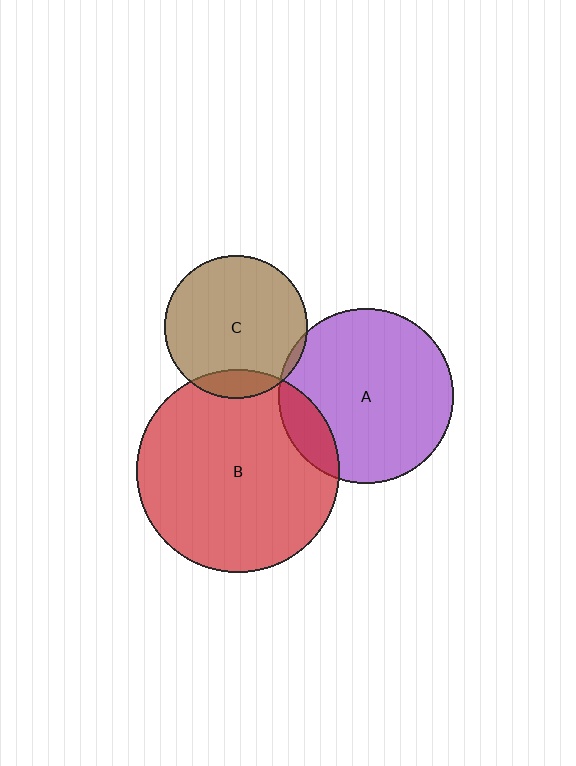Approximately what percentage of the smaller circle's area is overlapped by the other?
Approximately 10%.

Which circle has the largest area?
Circle B (red).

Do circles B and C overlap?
Yes.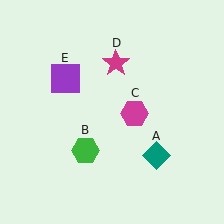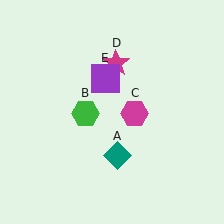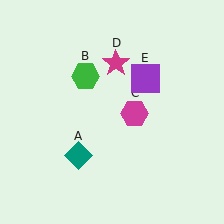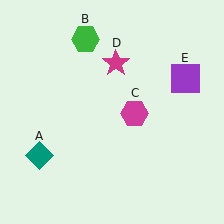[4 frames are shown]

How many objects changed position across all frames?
3 objects changed position: teal diamond (object A), green hexagon (object B), purple square (object E).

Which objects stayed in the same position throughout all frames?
Magenta hexagon (object C) and magenta star (object D) remained stationary.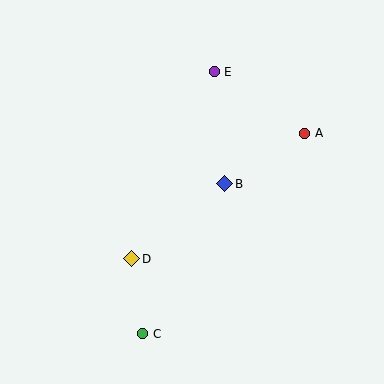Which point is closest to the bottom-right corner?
Point C is closest to the bottom-right corner.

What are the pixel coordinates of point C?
Point C is at (143, 334).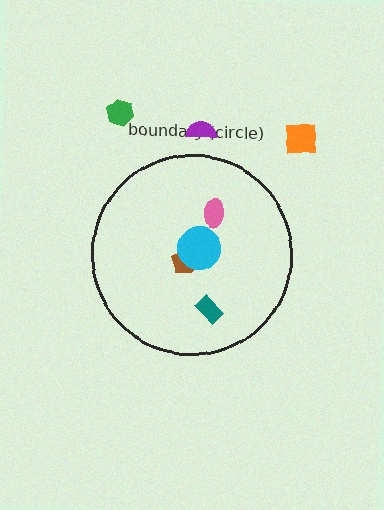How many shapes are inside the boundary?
4 inside, 3 outside.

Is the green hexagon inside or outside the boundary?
Outside.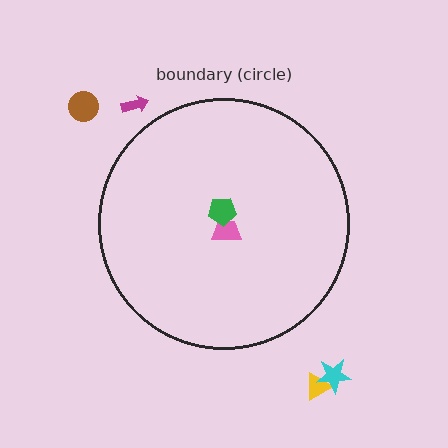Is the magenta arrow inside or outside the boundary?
Outside.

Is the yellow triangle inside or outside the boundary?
Outside.